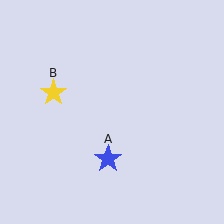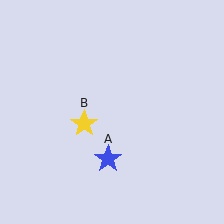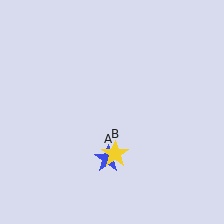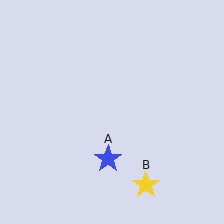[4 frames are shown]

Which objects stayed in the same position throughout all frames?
Blue star (object A) remained stationary.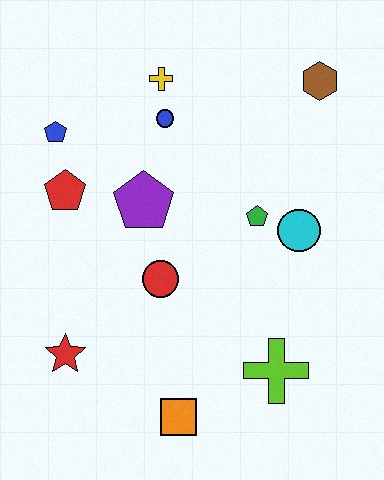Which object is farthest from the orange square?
The brown hexagon is farthest from the orange square.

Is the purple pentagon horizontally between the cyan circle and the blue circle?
No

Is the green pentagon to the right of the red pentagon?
Yes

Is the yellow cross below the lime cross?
No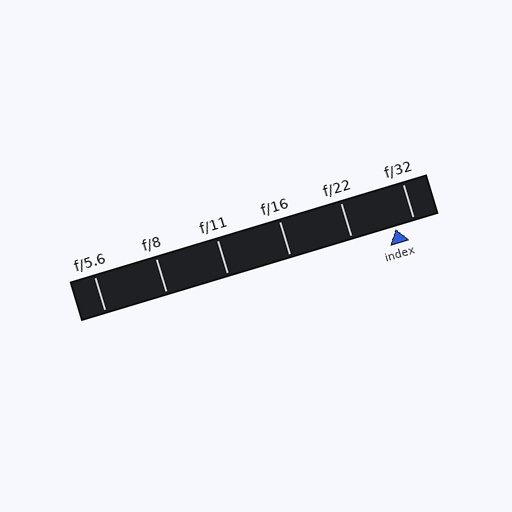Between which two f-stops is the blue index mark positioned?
The index mark is between f/22 and f/32.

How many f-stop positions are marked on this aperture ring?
There are 6 f-stop positions marked.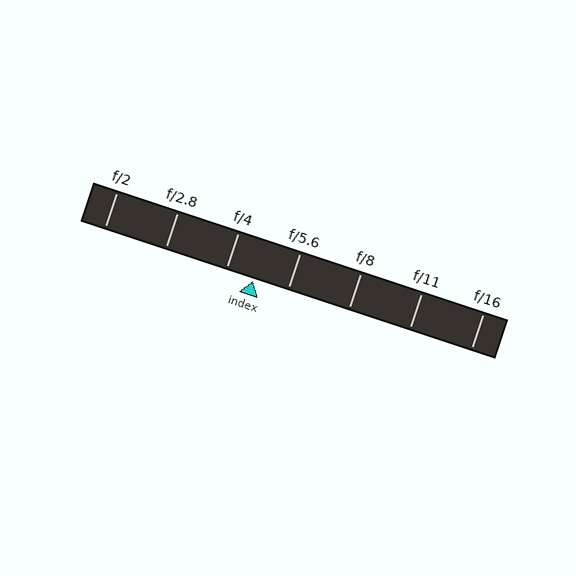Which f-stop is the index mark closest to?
The index mark is closest to f/4.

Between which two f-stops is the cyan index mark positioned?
The index mark is between f/4 and f/5.6.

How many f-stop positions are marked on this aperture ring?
There are 7 f-stop positions marked.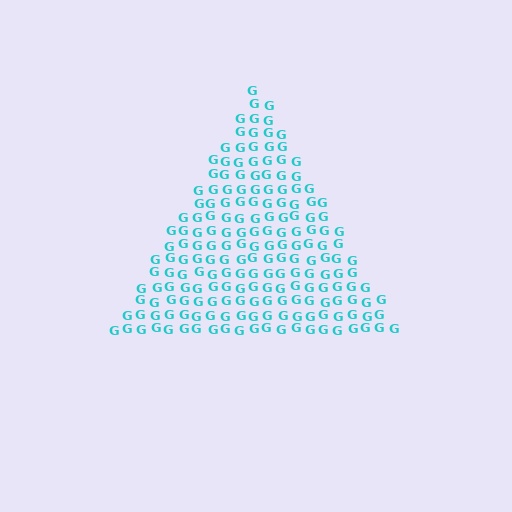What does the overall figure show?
The overall figure shows a triangle.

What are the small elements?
The small elements are letter G's.